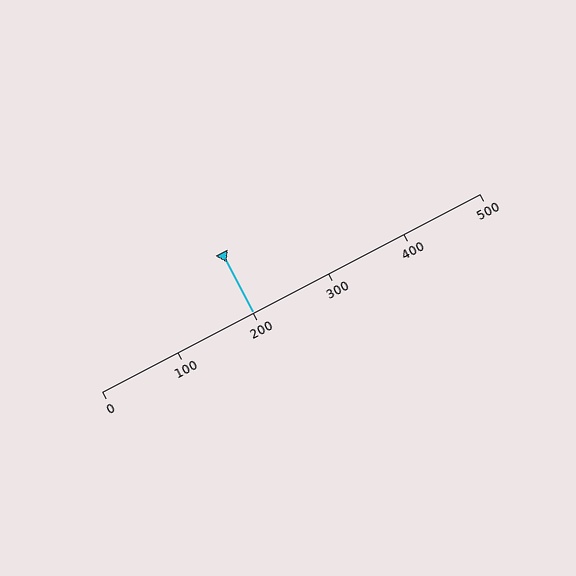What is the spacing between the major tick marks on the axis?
The major ticks are spaced 100 apart.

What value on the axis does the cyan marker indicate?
The marker indicates approximately 200.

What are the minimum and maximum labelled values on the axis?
The axis runs from 0 to 500.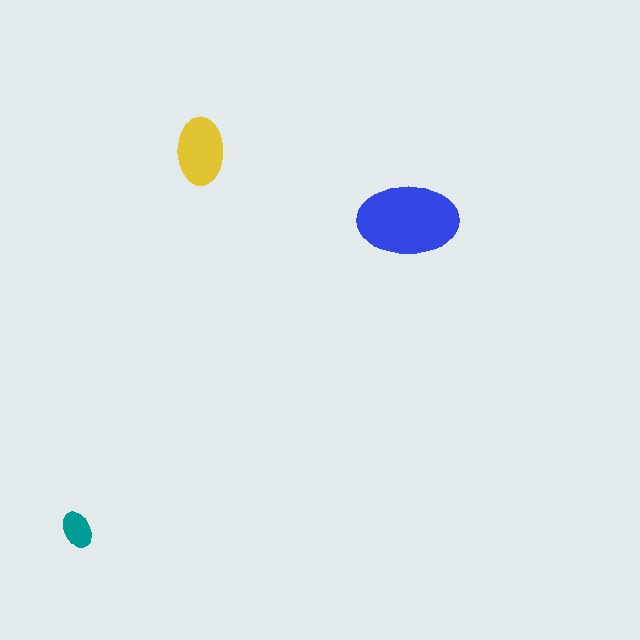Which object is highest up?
The yellow ellipse is topmost.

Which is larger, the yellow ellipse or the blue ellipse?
The blue one.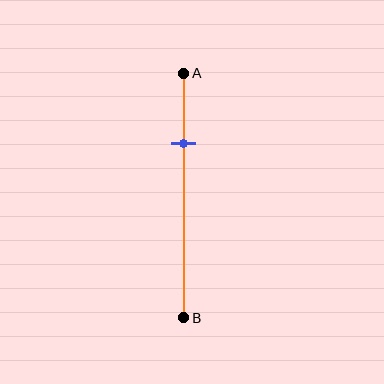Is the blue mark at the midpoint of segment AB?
No, the mark is at about 30% from A, not at the 50% midpoint.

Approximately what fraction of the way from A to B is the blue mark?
The blue mark is approximately 30% of the way from A to B.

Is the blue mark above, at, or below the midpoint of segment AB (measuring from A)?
The blue mark is above the midpoint of segment AB.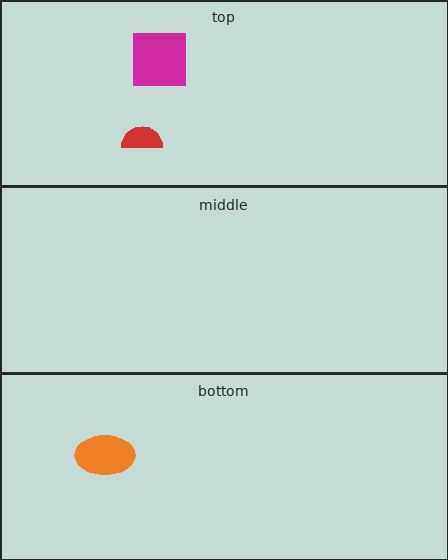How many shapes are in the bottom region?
1.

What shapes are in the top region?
The red semicircle, the magenta square.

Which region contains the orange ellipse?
The bottom region.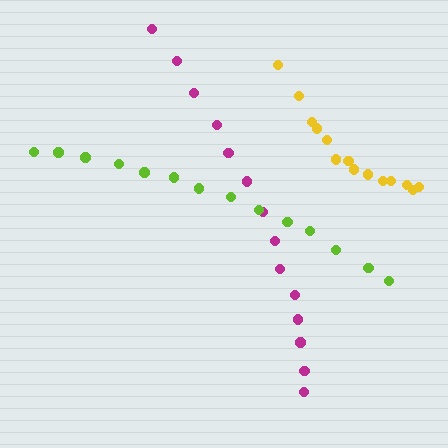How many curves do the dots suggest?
There are 3 distinct paths.